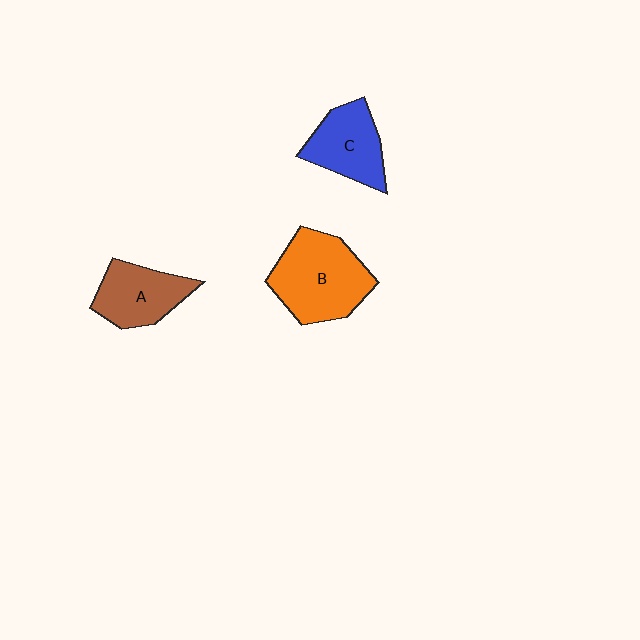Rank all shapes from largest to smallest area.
From largest to smallest: B (orange), C (blue), A (brown).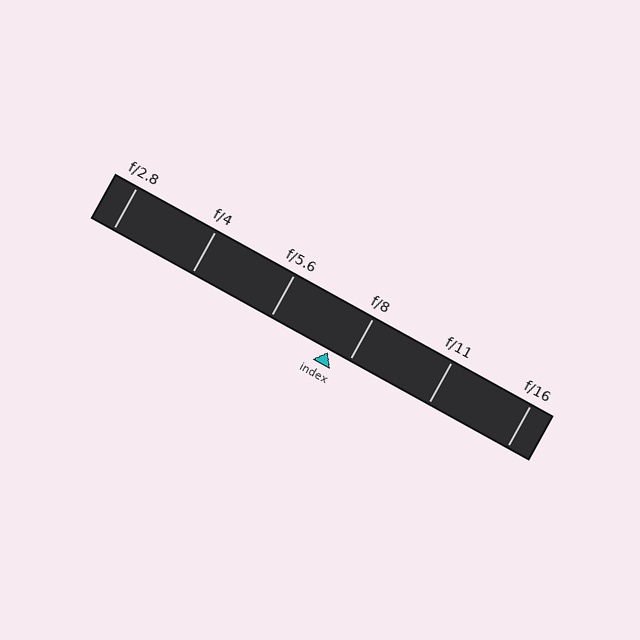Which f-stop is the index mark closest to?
The index mark is closest to f/8.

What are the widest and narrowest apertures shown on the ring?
The widest aperture shown is f/2.8 and the narrowest is f/16.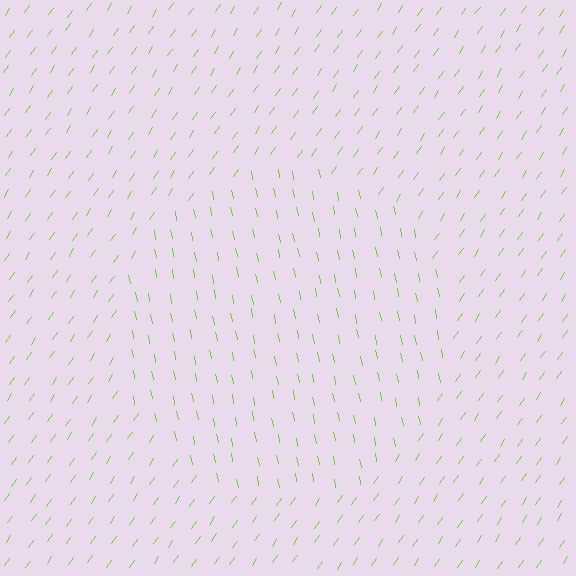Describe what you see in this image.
The image is filled with small lime line segments. A circle region in the image has lines oriented differently from the surrounding lines, creating a visible texture boundary.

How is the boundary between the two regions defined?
The boundary is defined purely by a change in line orientation (approximately 45 degrees difference). All lines are the same color and thickness.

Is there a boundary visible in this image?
Yes, there is a texture boundary formed by a change in line orientation.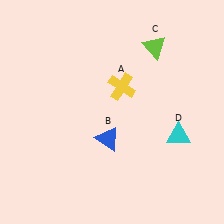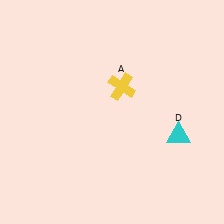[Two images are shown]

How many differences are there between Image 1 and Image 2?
There are 2 differences between the two images.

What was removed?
The blue triangle (B), the lime triangle (C) were removed in Image 2.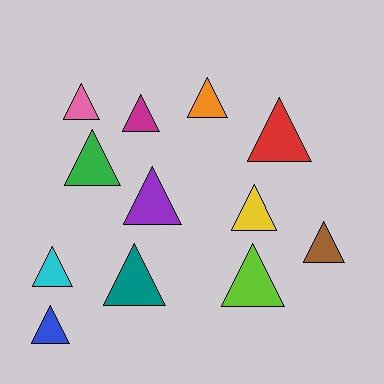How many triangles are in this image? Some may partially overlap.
There are 12 triangles.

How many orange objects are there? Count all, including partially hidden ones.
There is 1 orange object.